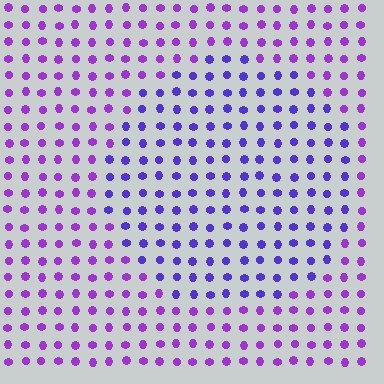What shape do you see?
I see a circle.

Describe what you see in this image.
The image is filled with small purple elements in a uniform arrangement. A circle-shaped region is visible where the elements are tinted to a slightly different hue, forming a subtle color boundary.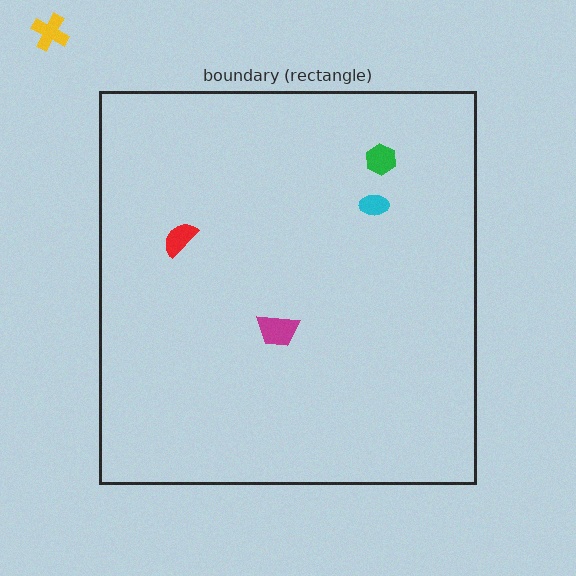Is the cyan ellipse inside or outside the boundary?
Inside.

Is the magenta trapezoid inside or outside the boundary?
Inside.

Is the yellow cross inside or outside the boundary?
Outside.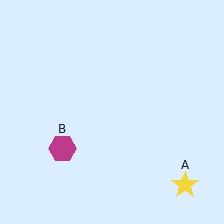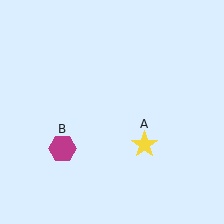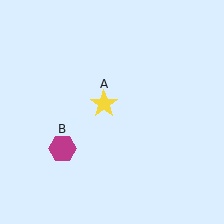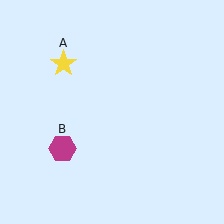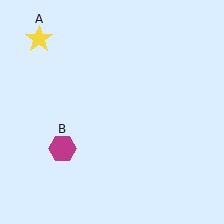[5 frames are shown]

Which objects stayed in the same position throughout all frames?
Magenta hexagon (object B) remained stationary.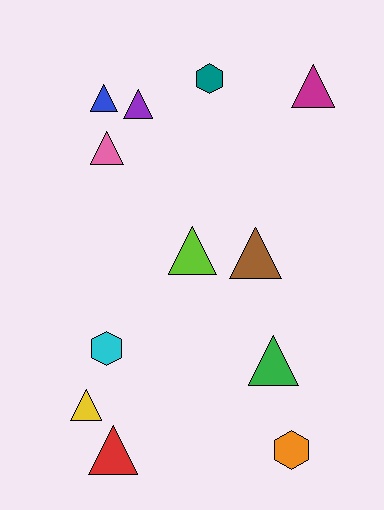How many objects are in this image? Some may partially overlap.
There are 12 objects.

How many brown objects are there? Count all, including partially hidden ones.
There is 1 brown object.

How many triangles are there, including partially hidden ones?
There are 9 triangles.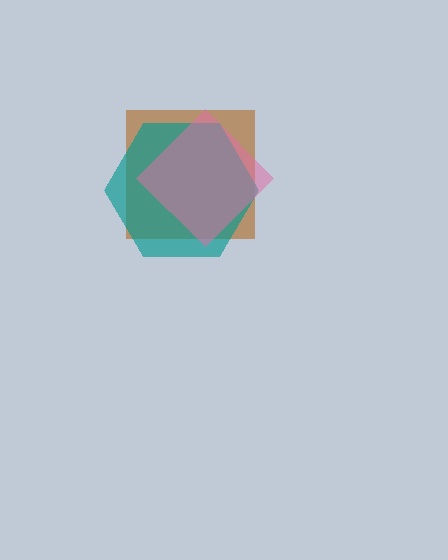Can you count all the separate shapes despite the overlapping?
Yes, there are 3 separate shapes.